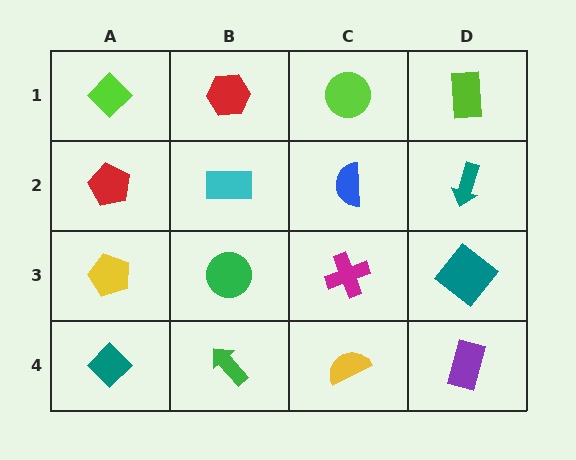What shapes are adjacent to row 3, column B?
A cyan rectangle (row 2, column B), a green arrow (row 4, column B), a yellow pentagon (row 3, column A), a magenta cross (row 3, column C).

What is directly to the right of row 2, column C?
A teal arrow.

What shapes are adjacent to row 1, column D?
A teal arrow (row 2, column D), a lime circle (row 1, column C).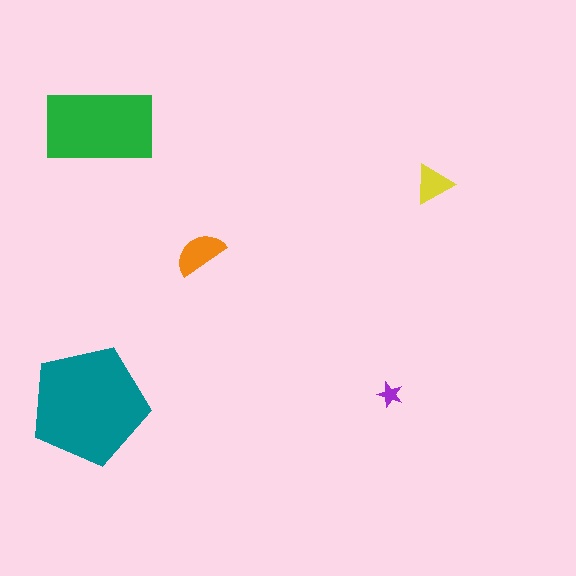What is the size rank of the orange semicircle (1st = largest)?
3rd.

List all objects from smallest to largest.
The purple star, the yellow triangle, the orange semicircle, the green rectangle, the teal pentagon.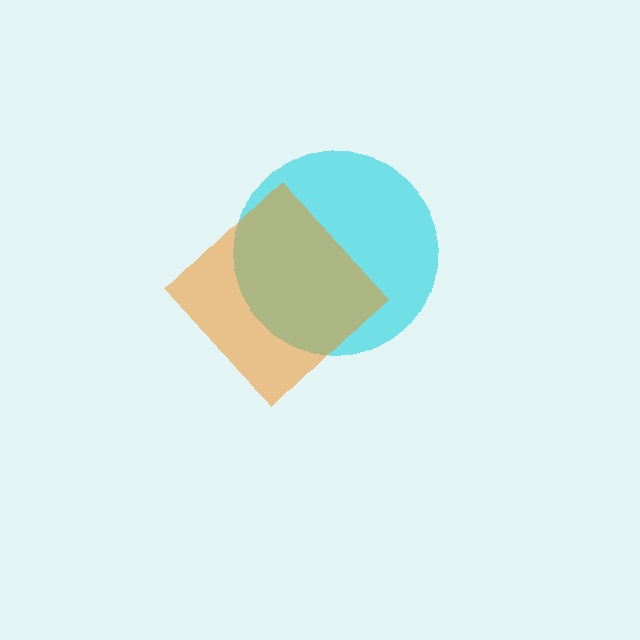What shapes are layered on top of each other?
The layered shapes are: a cyan circle, an orange diamond.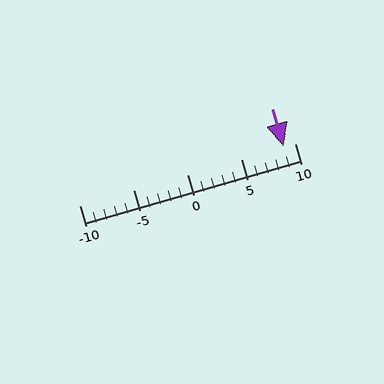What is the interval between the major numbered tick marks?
The major tick marks are spaced 5 units apart.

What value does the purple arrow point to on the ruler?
The purple arrow points to approximately 9.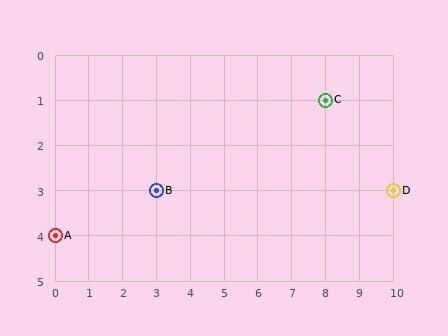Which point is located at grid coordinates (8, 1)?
Point C is at (8, 1).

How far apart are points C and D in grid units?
Points C and D are 2 columns and 2 rows apart (about 2.8 grid units diagonally).